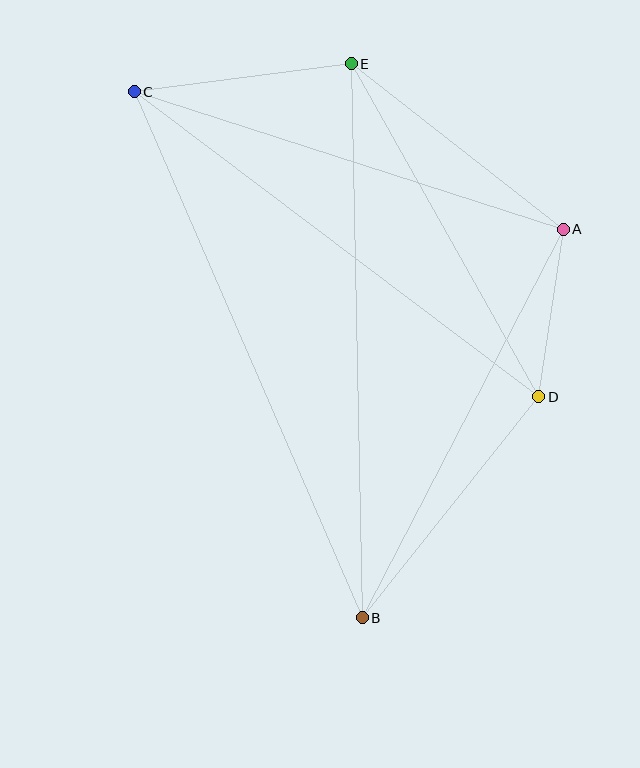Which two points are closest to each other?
Points A and D are closest to each other.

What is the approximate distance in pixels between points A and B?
The distance between A and B is approximately 438 pixels.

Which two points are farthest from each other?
Points B and C are farthest from each other.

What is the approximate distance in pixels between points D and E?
The distance between D and E is approximately 382 pixels.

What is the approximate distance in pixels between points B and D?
The distance between B and D is approximately 283 pixels.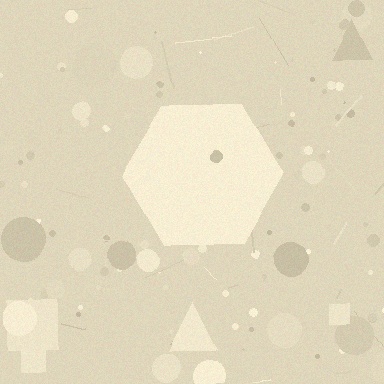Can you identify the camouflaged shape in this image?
The camouflaged shape is a hexagon.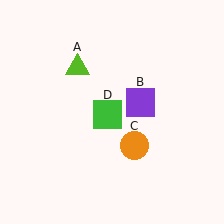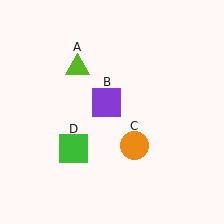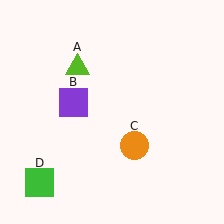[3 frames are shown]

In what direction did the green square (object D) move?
The green square (object D) moved down and to the left.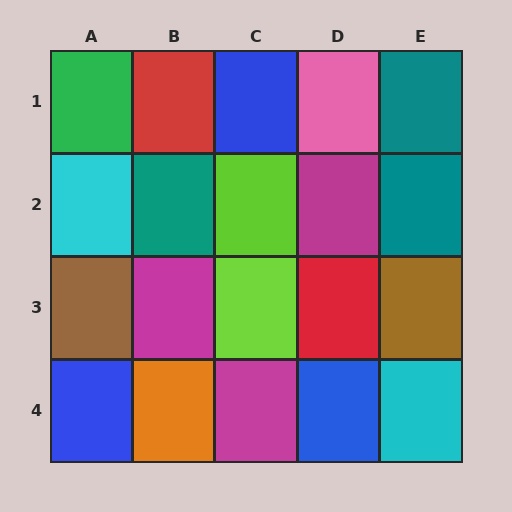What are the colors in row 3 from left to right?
Brown, magenta, lime, red, brown.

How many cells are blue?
3 cells are blue.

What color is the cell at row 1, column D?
Pink.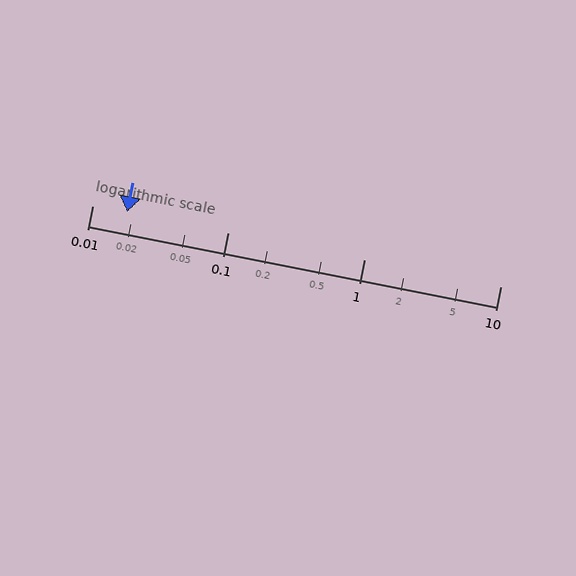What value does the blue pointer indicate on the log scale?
The pointer indicates approximately 0.018.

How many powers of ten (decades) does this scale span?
The scale spans 3 decades, from 0.01 to 10.